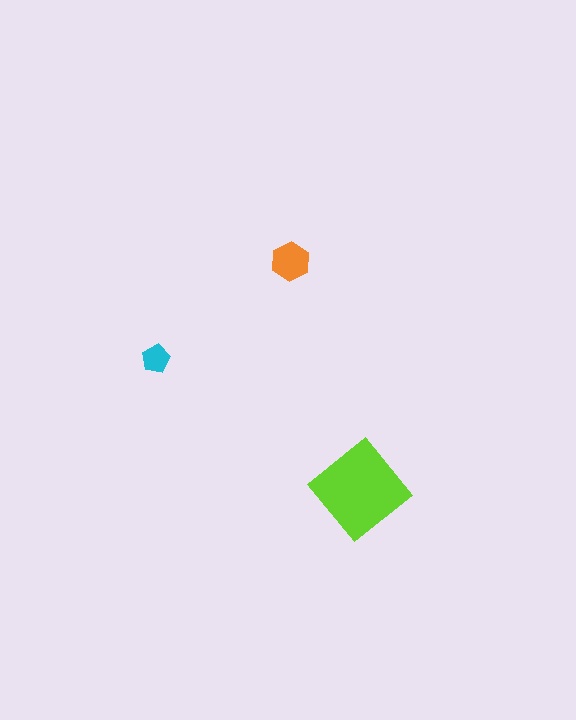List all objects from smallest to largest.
The cyan pentagon, the orange hexagon, the lime diamond.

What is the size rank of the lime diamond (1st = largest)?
1st.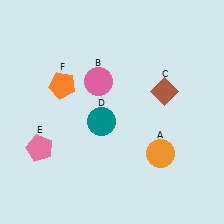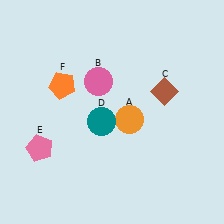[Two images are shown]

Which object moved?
The orange circle (A) moved up.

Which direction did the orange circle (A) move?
The orange circle (A) moved up.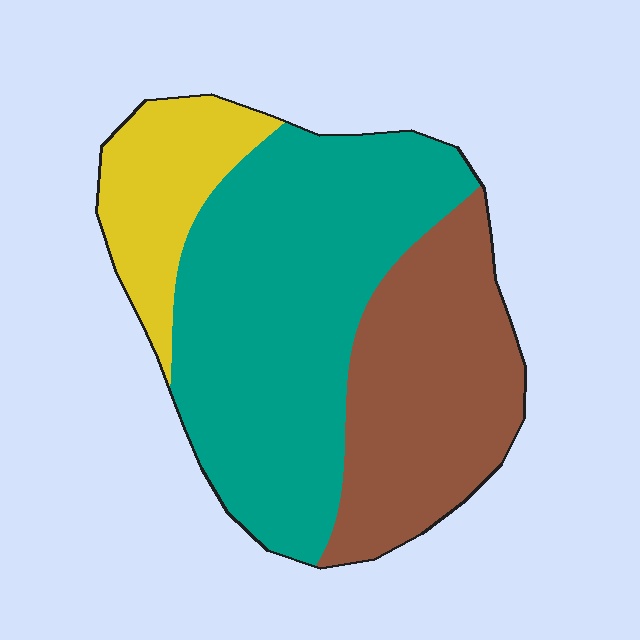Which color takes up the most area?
Teal, at roughly 50%.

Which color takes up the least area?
Yellow, at roughly 15%.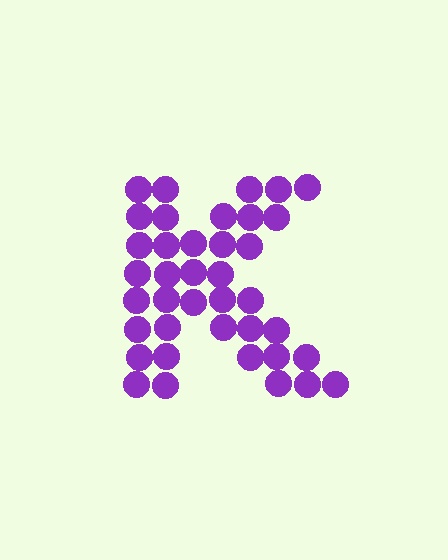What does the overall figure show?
The overall figure shows the letter K.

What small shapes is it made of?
It is made of small circles.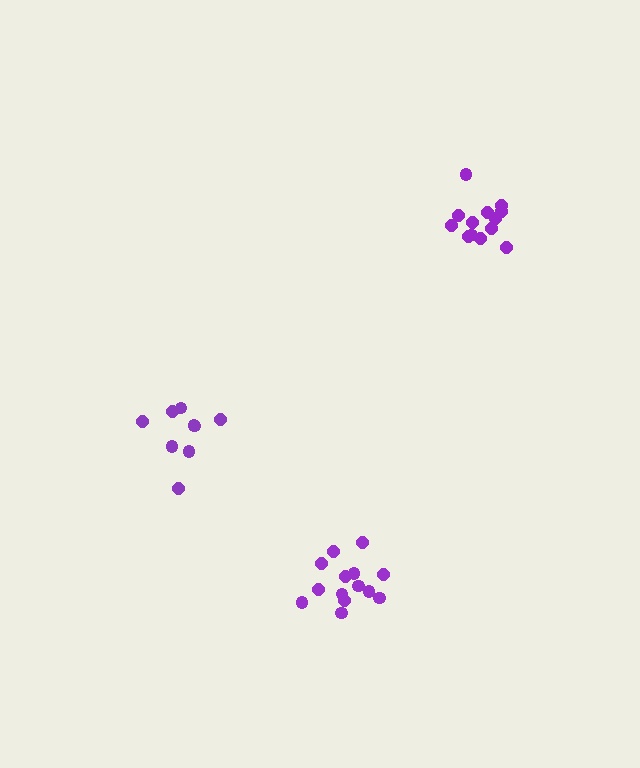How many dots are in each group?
Group 1: 9 dots, Group 2: 13 dots, Group 3: 14 dots (36 total).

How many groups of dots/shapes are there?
There are 3 groups.